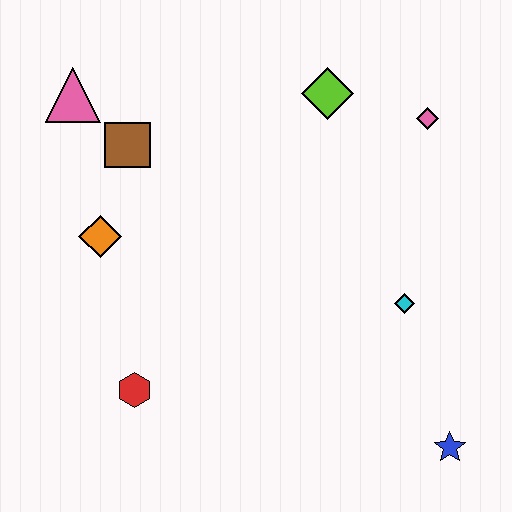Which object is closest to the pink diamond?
The lime diamond is closest to the pink diamond.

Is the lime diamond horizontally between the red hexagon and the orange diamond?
No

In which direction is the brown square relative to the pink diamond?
The brown square is to the left of the pink diamond.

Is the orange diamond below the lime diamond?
Yes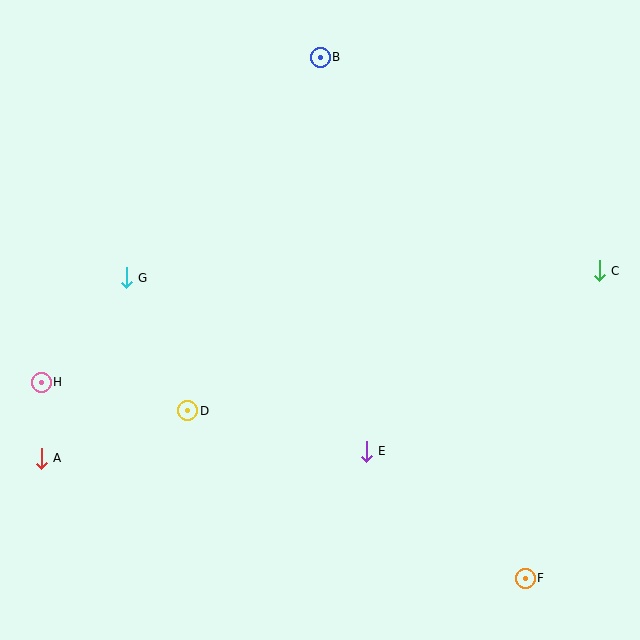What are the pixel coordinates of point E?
Point E is at (366, 451).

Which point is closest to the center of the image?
Point E at (366, 451) is closest to the center.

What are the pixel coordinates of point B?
Point B is at (320, 57).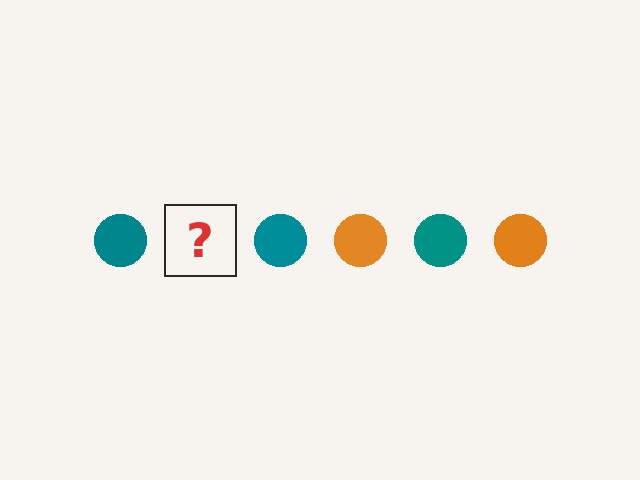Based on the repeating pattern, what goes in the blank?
The blank should be an orange circle.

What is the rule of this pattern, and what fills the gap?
The rule is that the pattern cycles through teal, orange circles. The gap should be filled with an orange circle.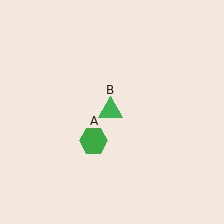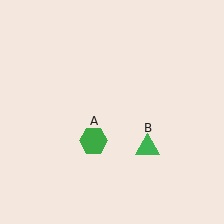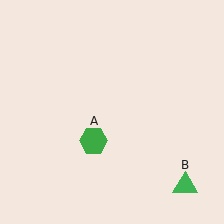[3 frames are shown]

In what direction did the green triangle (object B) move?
The green triangle (object B) moved down and to the right.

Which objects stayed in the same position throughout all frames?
Green hexagon (object A) remained stationary.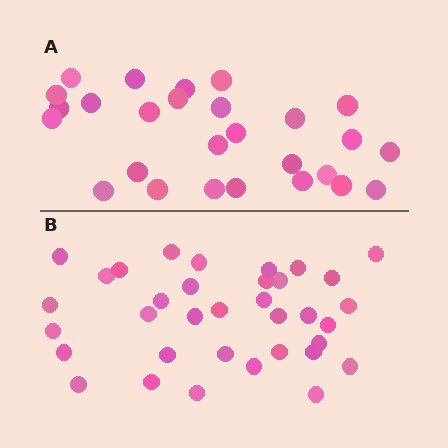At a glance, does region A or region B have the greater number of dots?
Region B (the bottom region) has more dots.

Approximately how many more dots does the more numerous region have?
Region B has roughly 8 or so more dots than region A.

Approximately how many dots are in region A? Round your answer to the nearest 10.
About 30 dots. (The exact count is 27, which rounds to 30.)